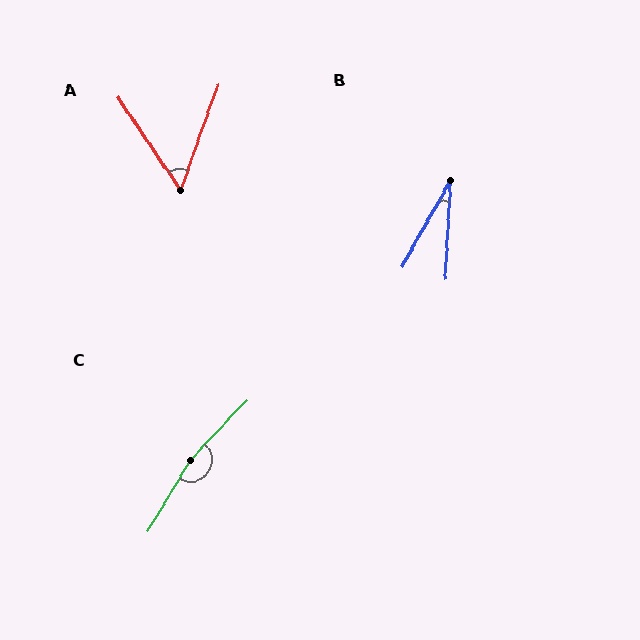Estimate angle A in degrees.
Approximately 54 degrees.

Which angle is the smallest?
B, at approximately 26 degrees.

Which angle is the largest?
C, at approximately 167 degrees.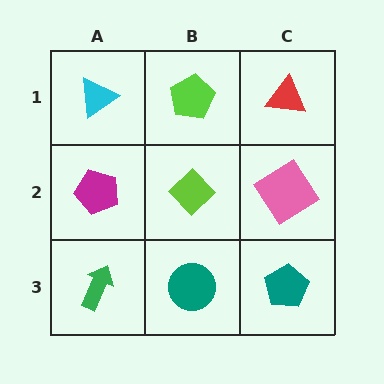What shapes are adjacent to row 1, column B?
A lime diamond (row 2, column B), a cyan triangle (row 1, column A), a red triangle (row 1, column C).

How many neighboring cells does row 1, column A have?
2.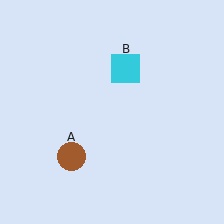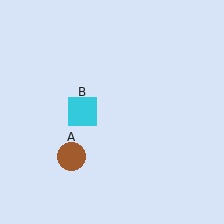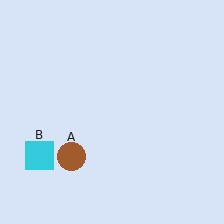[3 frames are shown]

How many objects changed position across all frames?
1 object changed position: cyan square (object B).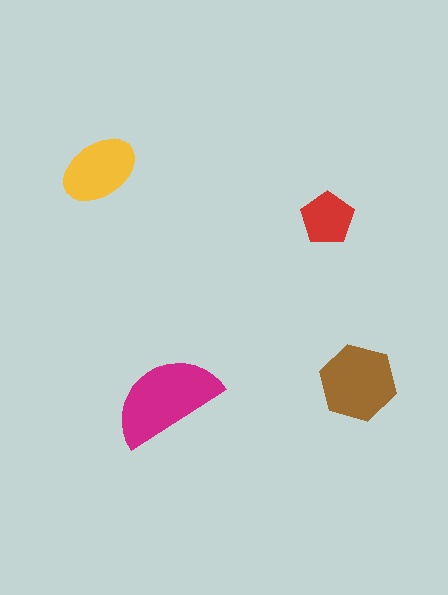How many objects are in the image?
There are 4 objects in the image.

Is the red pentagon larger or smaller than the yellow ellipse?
Smaller.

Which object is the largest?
The magenta semicircle.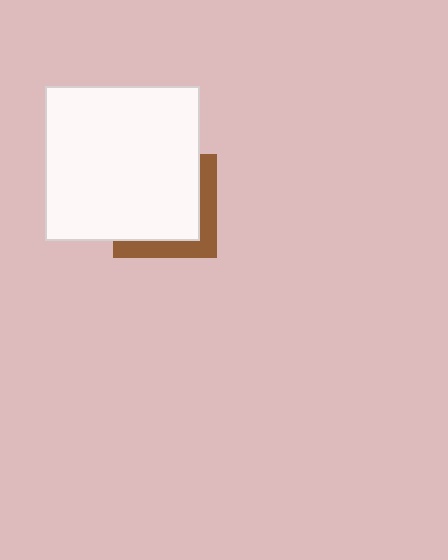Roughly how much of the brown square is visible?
A small part of it is visible (roughly 30%).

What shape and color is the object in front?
The object in front is a white square.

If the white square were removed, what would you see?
You would see the complete brown square.